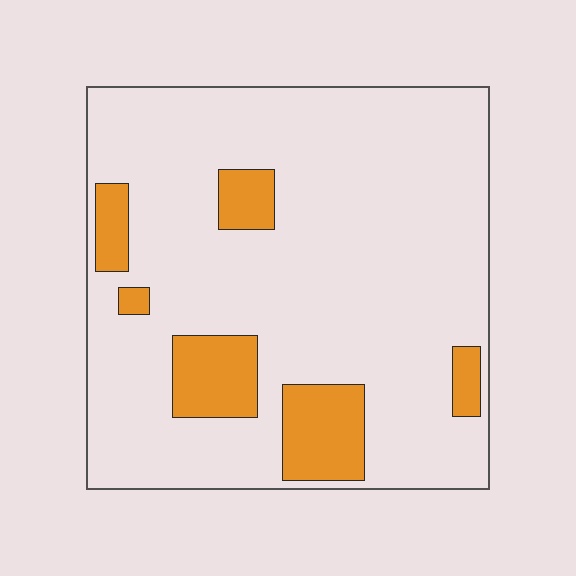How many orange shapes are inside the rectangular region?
6.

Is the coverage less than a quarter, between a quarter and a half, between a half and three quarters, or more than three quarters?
Less than a quarter.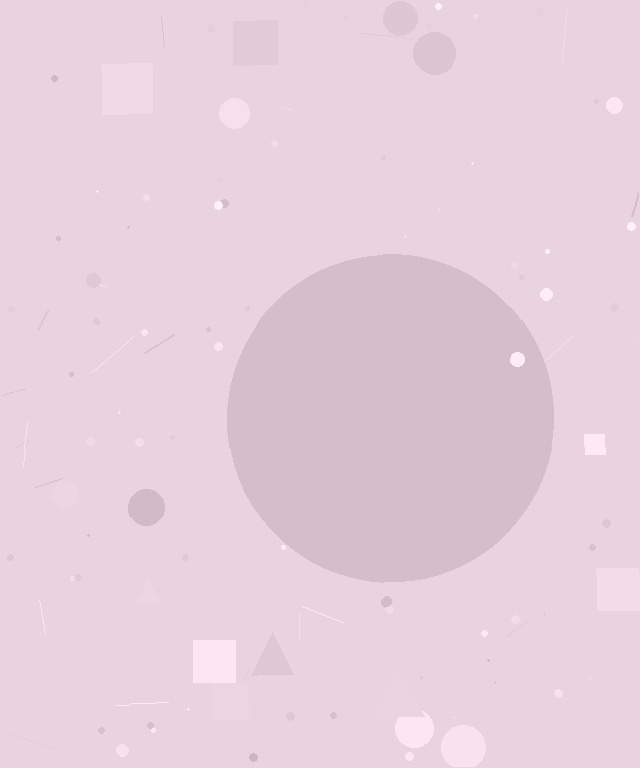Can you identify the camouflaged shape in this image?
The camouflaged shape is a circle.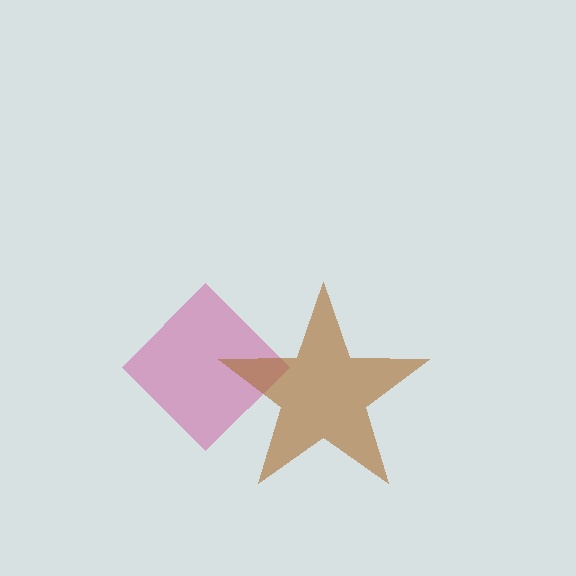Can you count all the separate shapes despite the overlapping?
Yes, there are 2 separate shapes.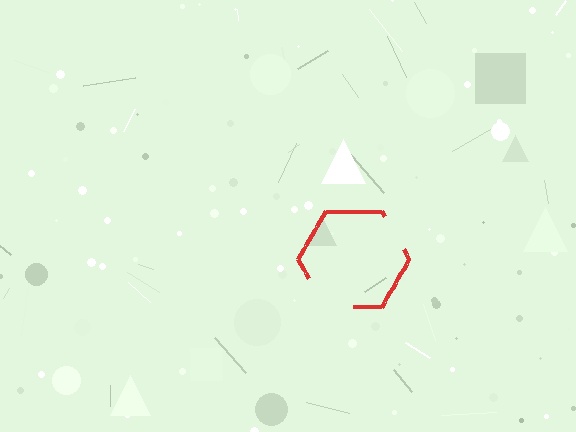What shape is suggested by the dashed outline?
The dashed outline suggests a hexagon.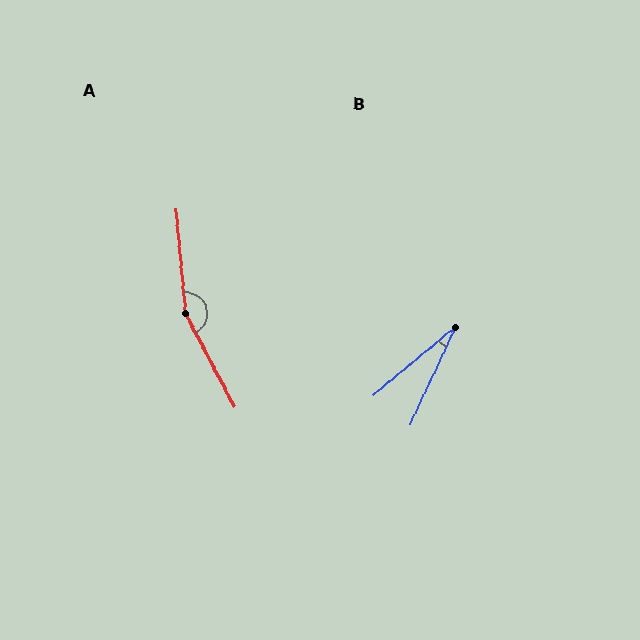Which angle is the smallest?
B, at approximately 25 degrees.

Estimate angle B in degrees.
Approximately 25 degrees.